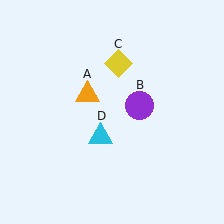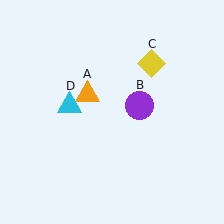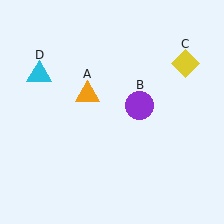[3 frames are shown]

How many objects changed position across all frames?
2 objects changed position: yellow diamond (object C), cyan triangle (object D).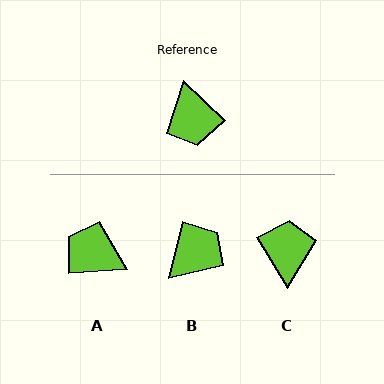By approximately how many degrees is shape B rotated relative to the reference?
Approximately 120 degrees counter-clockwise.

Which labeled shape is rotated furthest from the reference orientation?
C, about 165 degrees away.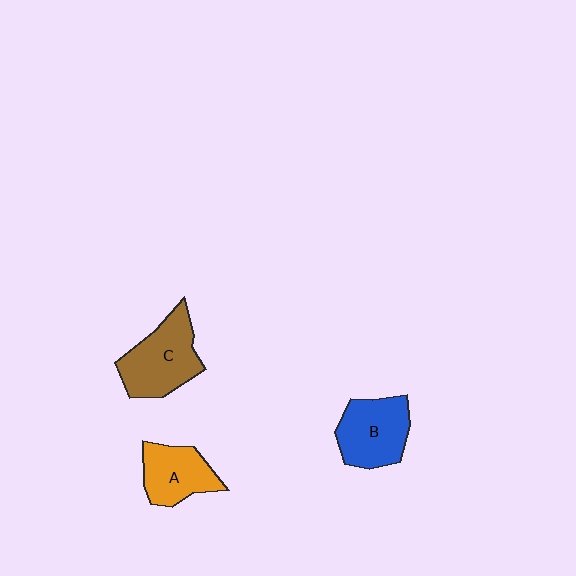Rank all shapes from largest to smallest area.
From largest to smallest: C (brown), B (blue), A (orange).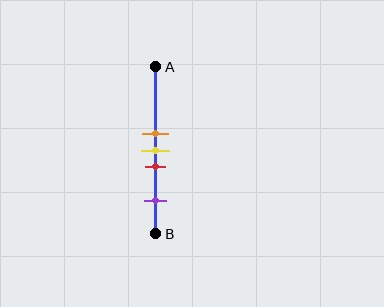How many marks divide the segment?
There are 4 marks dividing the segment.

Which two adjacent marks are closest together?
The orange and yellow marks are the closest adjacent pair.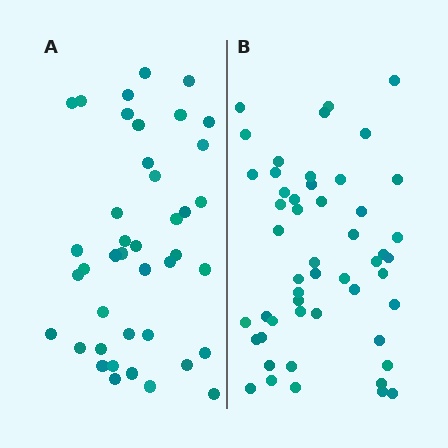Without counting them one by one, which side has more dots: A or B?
Region B (the right region) has more dots.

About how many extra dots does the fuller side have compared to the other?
Region B has roughly 10 or so more dots than region A.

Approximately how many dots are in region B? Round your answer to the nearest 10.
About 50 dots. (The exact count is 51, which rounds to 50.)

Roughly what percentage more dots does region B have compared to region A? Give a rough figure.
About 25% more.